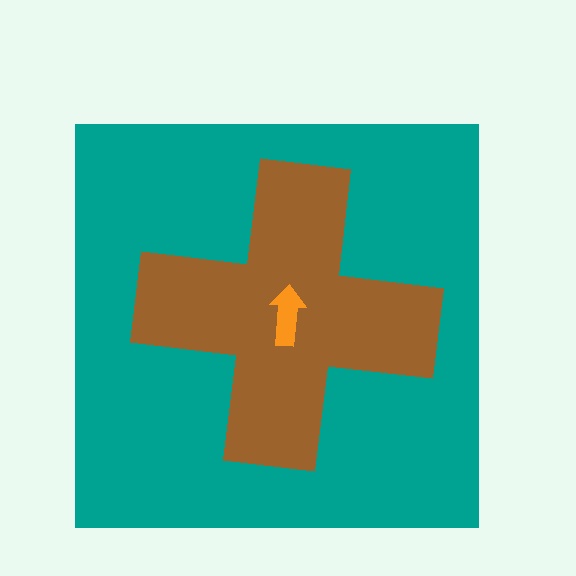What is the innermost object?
The orange arrow.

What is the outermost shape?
The teal square.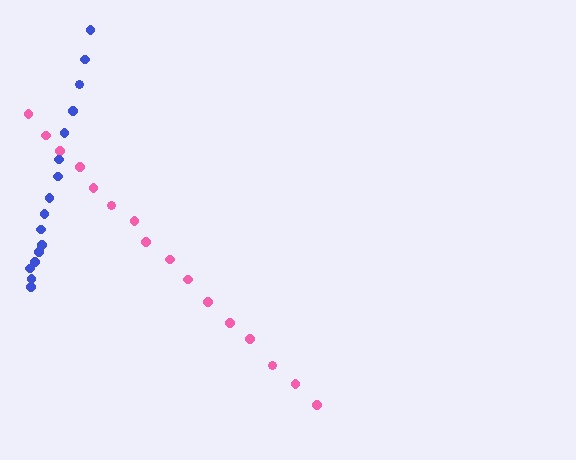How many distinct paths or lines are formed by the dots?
There are 2 distinct paths.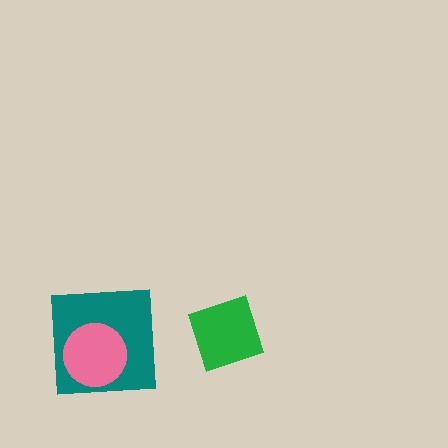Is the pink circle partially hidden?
No, no other shape covers it.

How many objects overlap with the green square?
0 objects overlap with the green square.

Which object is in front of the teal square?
The pink circle is in front of the teal square.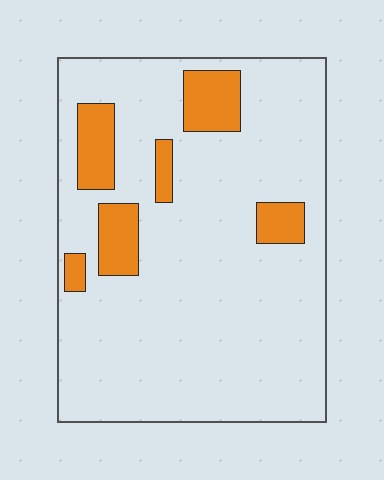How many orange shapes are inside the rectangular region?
6.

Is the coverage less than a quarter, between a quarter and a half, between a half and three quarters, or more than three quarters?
Less than a quarter.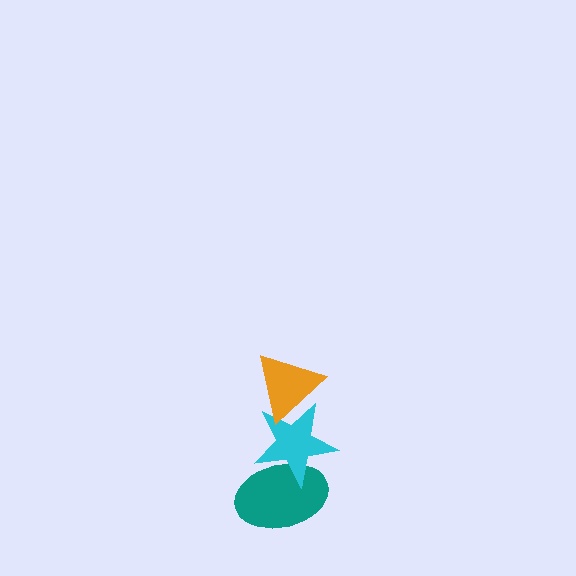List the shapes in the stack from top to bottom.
From top to bottom: the orange triangle, the cyan star, the teal ellipse.